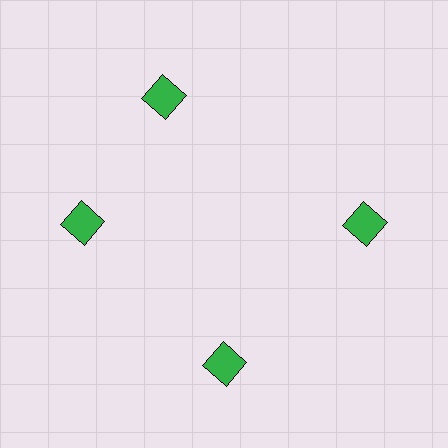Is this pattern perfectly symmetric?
No. The 4 green squares are arranged in a ring, but one element near the 12 o'clock position is rotated out of alignment along the ring, breaking the 4-fold rotational symmetry.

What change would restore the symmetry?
The symmetry would be restored by rotating it back into even spacing with its neighbors so that all 4 squares sit at equal angles and equal distance from the center.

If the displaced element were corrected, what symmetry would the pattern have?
It would have 4-fold rotational symmetry — the pattern would map onto itself every 90 degrees.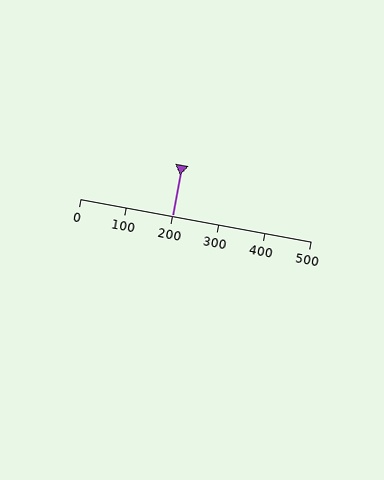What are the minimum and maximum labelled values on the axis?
The axis runs from 0 to 500.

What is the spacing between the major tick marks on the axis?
The major ticks are spaced 100 apart.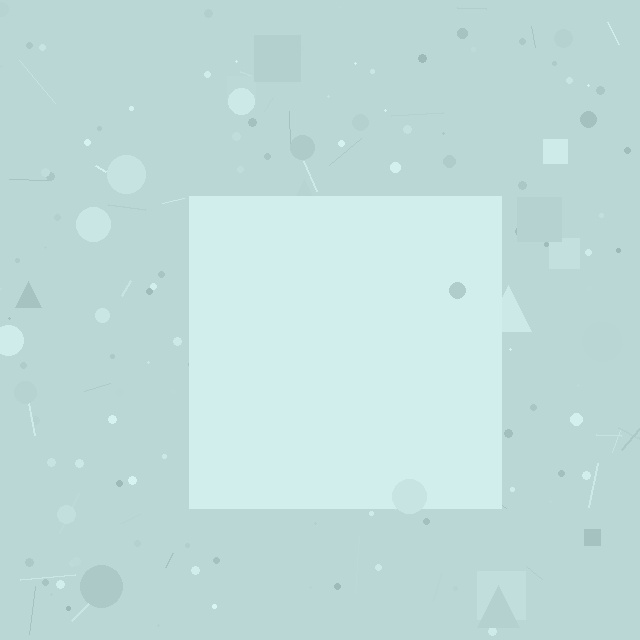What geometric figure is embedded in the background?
A square is embedded in the background.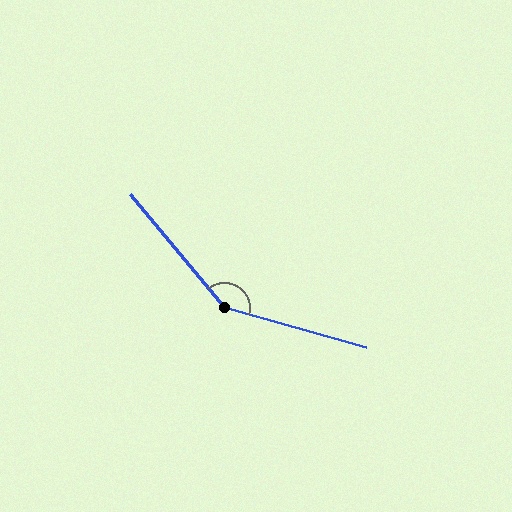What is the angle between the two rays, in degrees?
Approximately 145 degrees.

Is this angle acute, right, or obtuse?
It is obtuse.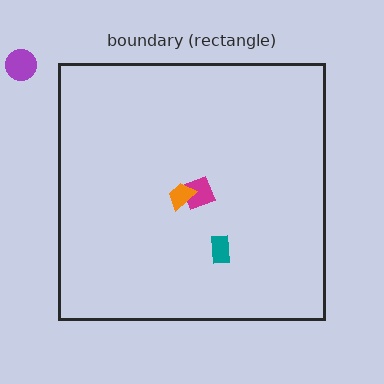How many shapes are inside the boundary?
3 inside, 1 outside.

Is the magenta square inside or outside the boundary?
Inside.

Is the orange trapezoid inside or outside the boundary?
Inside.